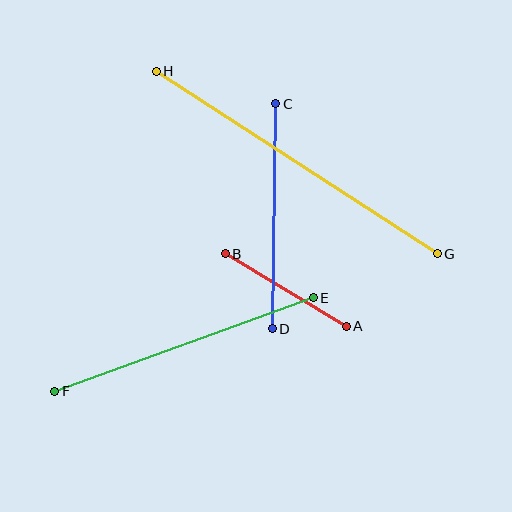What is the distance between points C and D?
The distance is approximately 225 pixels.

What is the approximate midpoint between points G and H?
The midpoint is at approximately (297, 163) pixels.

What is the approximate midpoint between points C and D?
The midpoint is at approximately (274, 216) pixels.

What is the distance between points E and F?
The distance is approximately 275 pixels.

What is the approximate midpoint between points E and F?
The midpoint is at approximately (184, 345) pixels.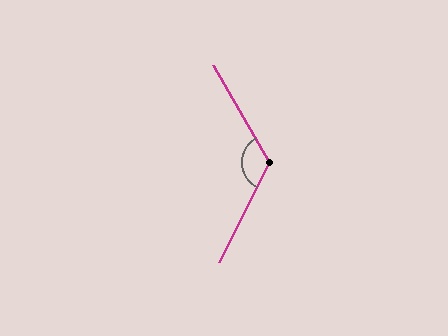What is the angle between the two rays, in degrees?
Approximately 124 degrees.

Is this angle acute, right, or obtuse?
It is obtuse.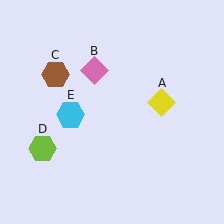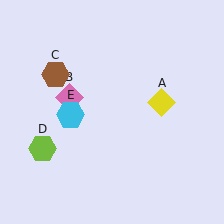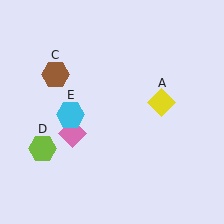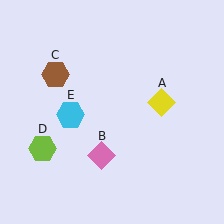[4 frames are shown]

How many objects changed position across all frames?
1 object changed position: pink diamond (object B).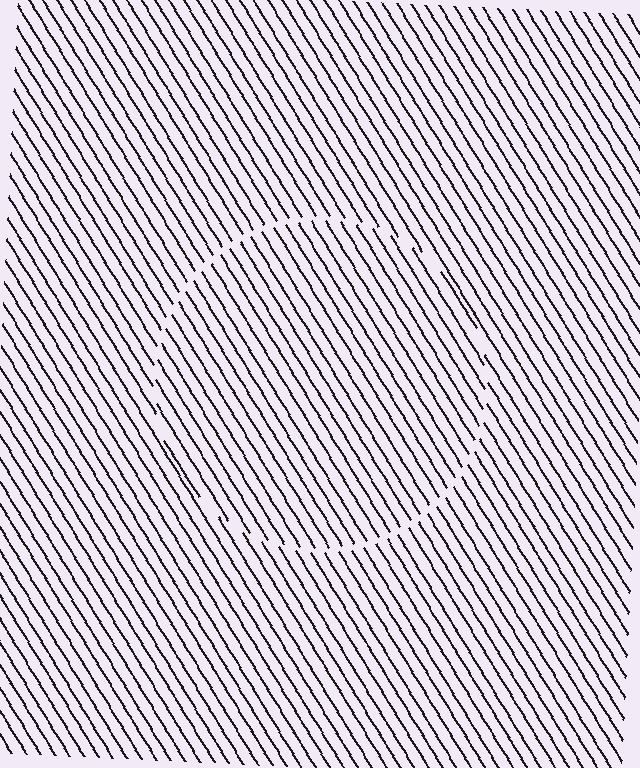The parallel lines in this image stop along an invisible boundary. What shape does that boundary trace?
An illusory circle. The interior of the shape contains the same grating, shifted by half a period — the contour is defined by the phase discontinuity where line-ends from the inner and outer gratings abut.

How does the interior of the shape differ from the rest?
The interior of the shape contains the same grating, shifted by half a period — the contour is defined by the phase discontinuity where line-ends from the inner and outer gratings abut.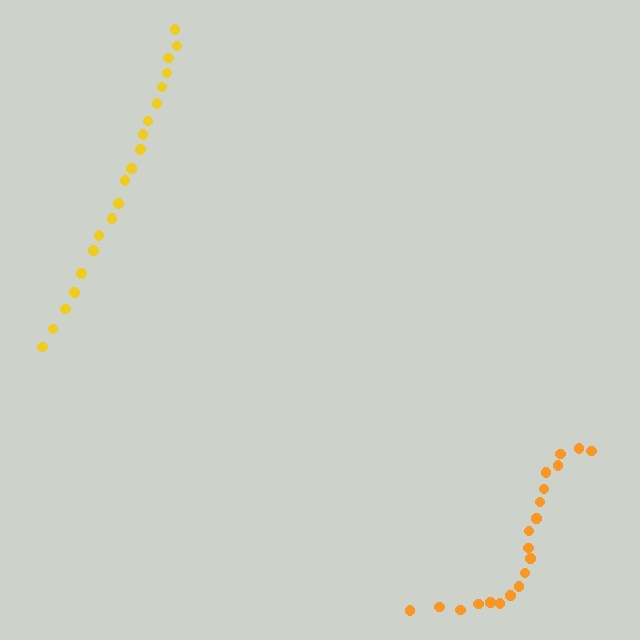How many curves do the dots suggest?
There are 2 distinct paths.